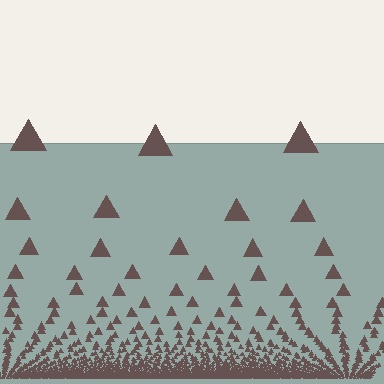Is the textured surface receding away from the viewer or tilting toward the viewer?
The surface appears to tilt toward the viewer. Texture elements get larger and sparser toward the top.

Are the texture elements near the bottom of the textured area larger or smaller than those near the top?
Smaller. The gradient is inverted — elements near the bottom are smaller and denser.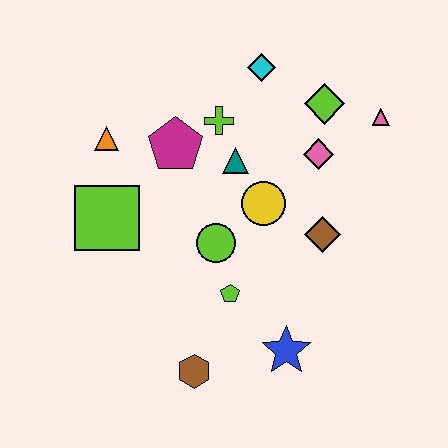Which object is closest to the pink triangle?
The lime diamond is closest to the pink triangle.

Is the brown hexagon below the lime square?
Yes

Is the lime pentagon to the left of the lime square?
No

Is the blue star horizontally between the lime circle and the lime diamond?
Yes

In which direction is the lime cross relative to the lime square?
The lime cross is to the right of the lime square.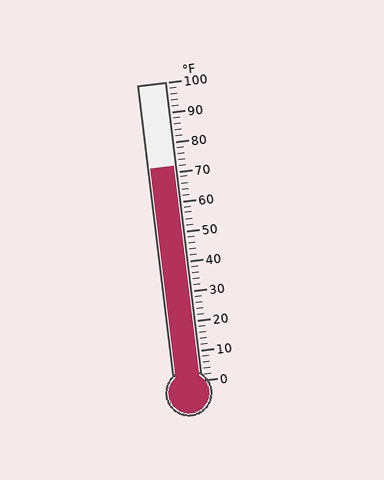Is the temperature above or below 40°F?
The temperature is above 40°F.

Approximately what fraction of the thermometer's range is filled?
The thermometer is filled to approximately 70% of its range.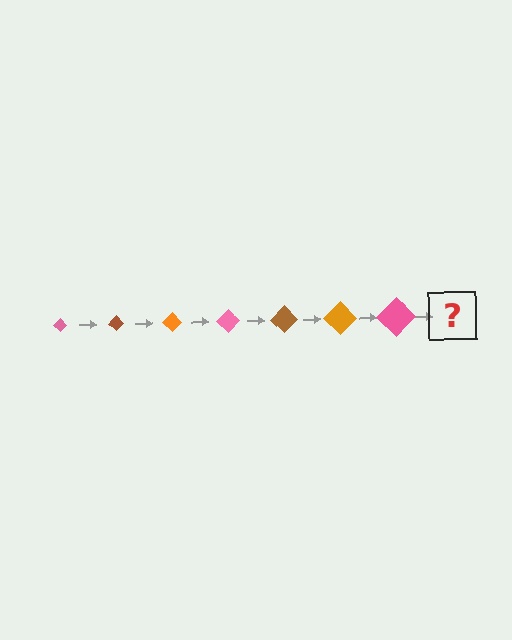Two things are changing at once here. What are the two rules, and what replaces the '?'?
The two rules are that the diamond grows larger each step and the color cycles through pink, brown, and orange. The '?' should be a brown diamond, larger than the previous one.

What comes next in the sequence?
The next element should be a brown diamond, larger than the previous one.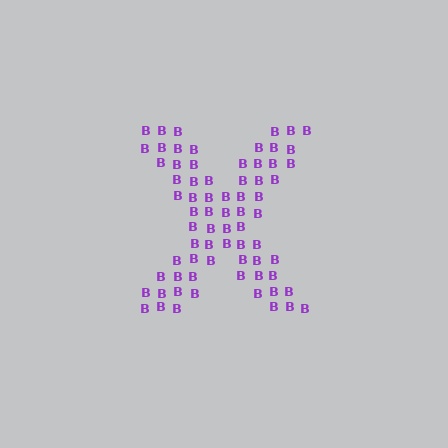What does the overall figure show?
The overall figure shows the letter X.